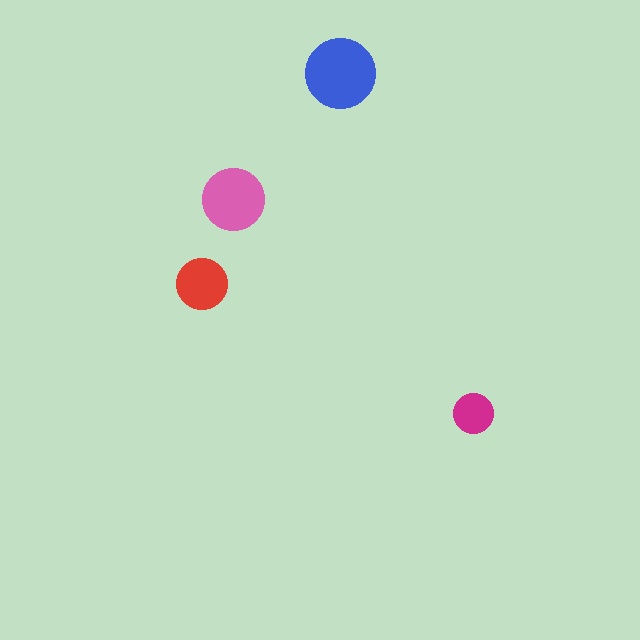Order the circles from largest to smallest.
the blue one, the pink one, the red one, the magenta one.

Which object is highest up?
The blue circle is topmost.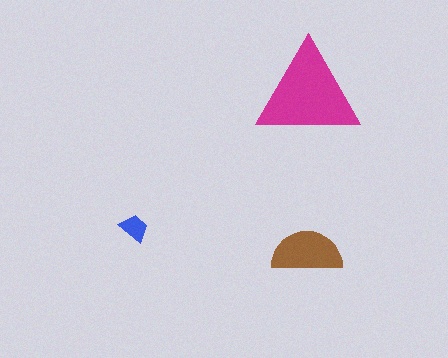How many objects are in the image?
There are 3 objects in the image.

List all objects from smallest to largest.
The blue trapezoid, the brown semicircle, the magenta triangle.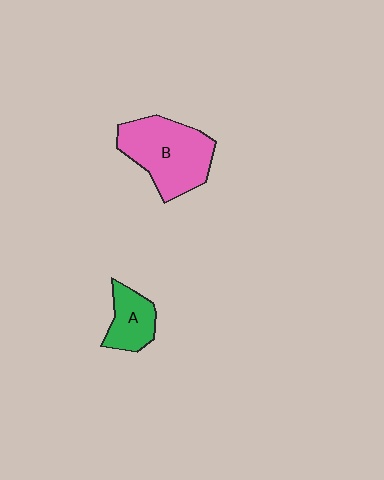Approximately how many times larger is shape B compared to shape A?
Approximately 2.1 times.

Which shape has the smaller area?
Shape A (green).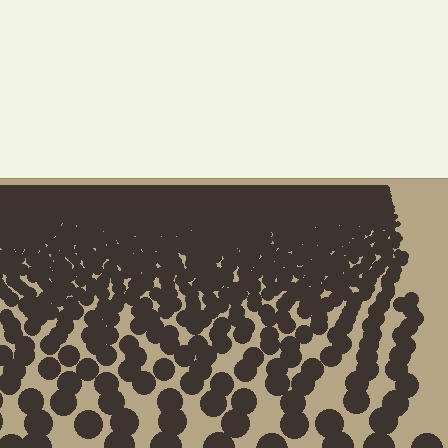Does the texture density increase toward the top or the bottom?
Density increases toward the top.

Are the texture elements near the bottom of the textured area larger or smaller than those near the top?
Larger. Near the bottom, elements are closer to the viewer and appear at a bigger on-screen size.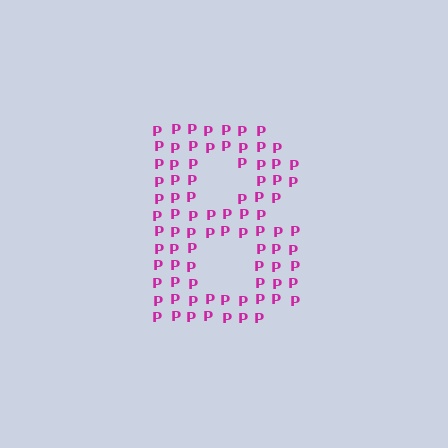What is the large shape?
The large shape is the letter B.